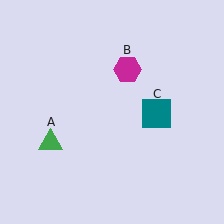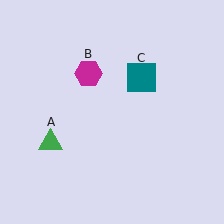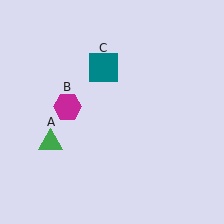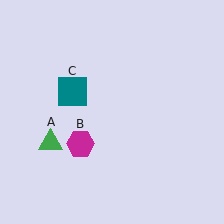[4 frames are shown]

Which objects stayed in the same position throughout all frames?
Green triangle (object A) remained stationary.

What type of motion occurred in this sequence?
The magenta hexagon (object B), teal square (object C) rotated counterclockwise around the center of the scene.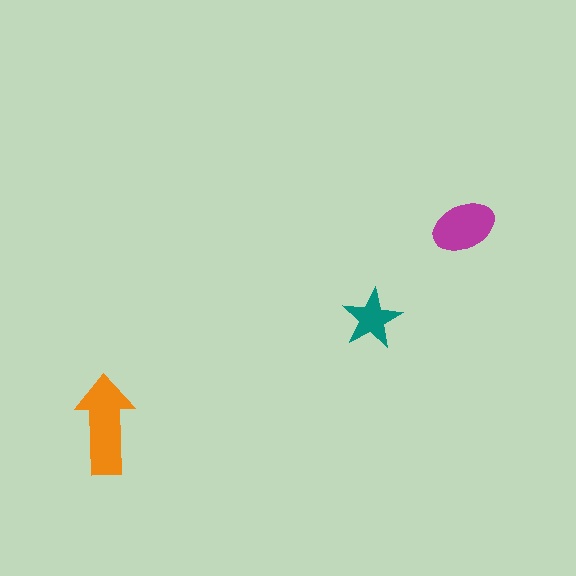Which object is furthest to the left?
The orange arrow is leftmost.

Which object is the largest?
The orange arrow.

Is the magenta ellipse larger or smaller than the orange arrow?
Smaller.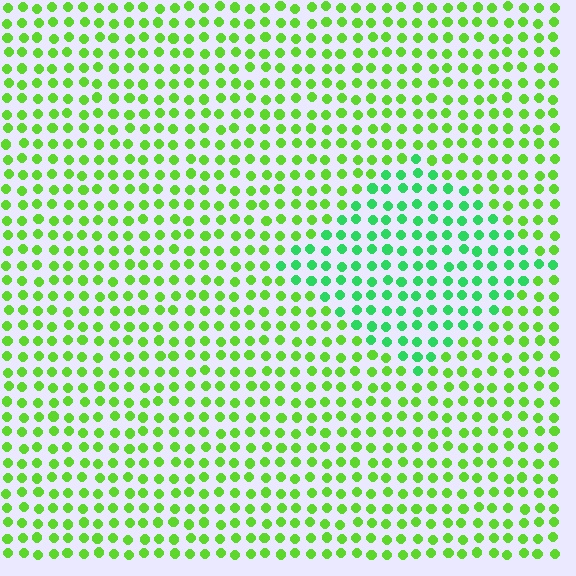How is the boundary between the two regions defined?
The boundary is defined purely by a slight shift in hue (about 35 degrees). Spacing, size, and orientation are identical on both sides.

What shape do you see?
I see a diamond.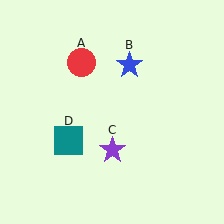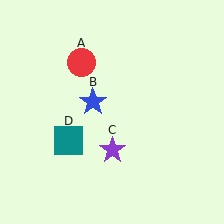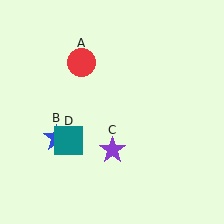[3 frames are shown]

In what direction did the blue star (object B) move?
The blue star (object B) moved down and to the left.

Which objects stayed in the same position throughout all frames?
Red circle (object A) and purple star (object C) and teal square (object D) remained stationary.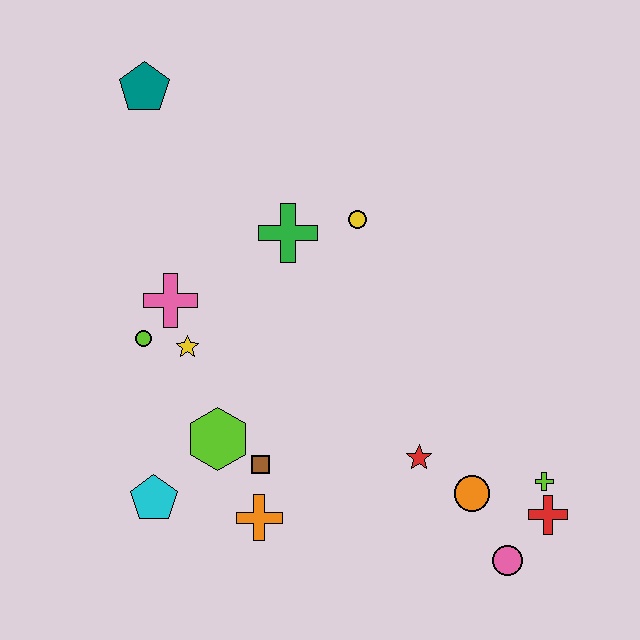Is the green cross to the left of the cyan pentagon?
No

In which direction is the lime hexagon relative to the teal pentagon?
The lime hexagon is below the teal pentagon.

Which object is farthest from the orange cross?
The teal pentagon is farthest from the orange cross.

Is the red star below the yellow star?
Yes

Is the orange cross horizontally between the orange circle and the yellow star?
Yes